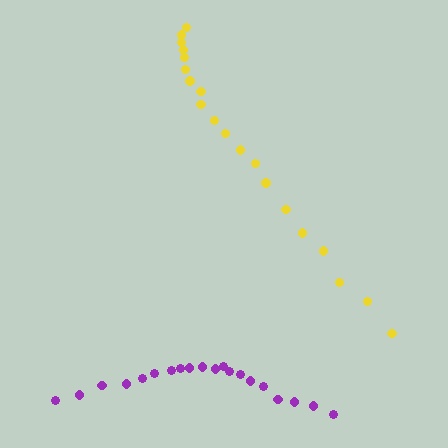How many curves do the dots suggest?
There are 2 distinct paths.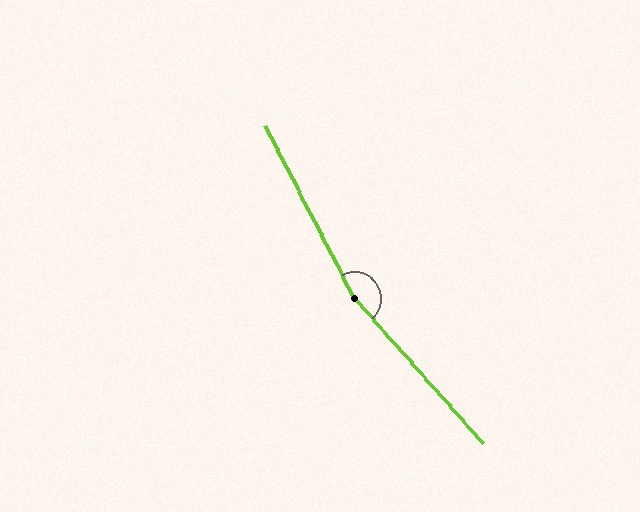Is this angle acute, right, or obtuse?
It is obtuse.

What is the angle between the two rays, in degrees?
Approximately 166 degrees.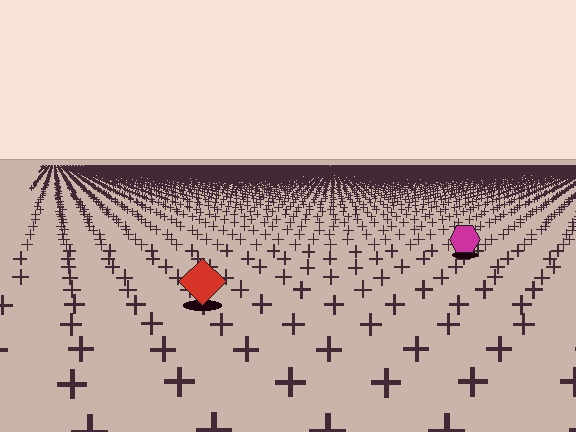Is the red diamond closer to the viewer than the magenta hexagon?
Yes. The red diamond is closer — you can tell from the texture gradient: the ground texture is coarser near it.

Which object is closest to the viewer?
The red diamond is closest. The texture marks near it are larger and more spread out.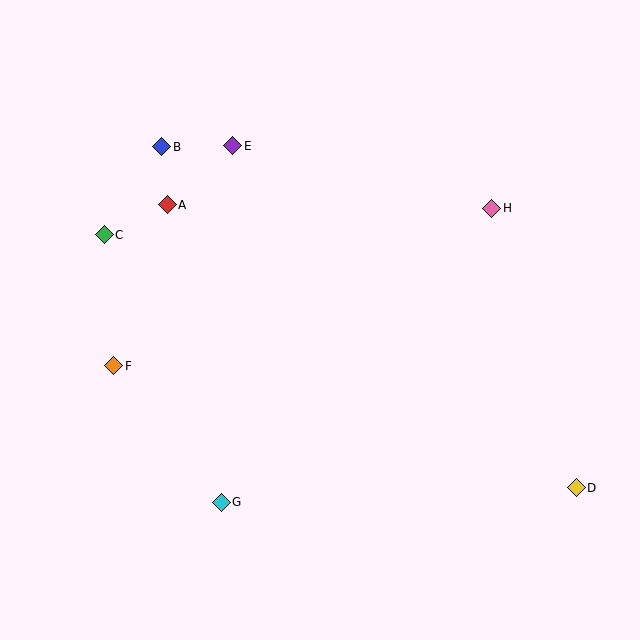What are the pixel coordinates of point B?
Point B is at (162, 147).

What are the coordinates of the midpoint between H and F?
The midpoint between H and F is at (303, 287).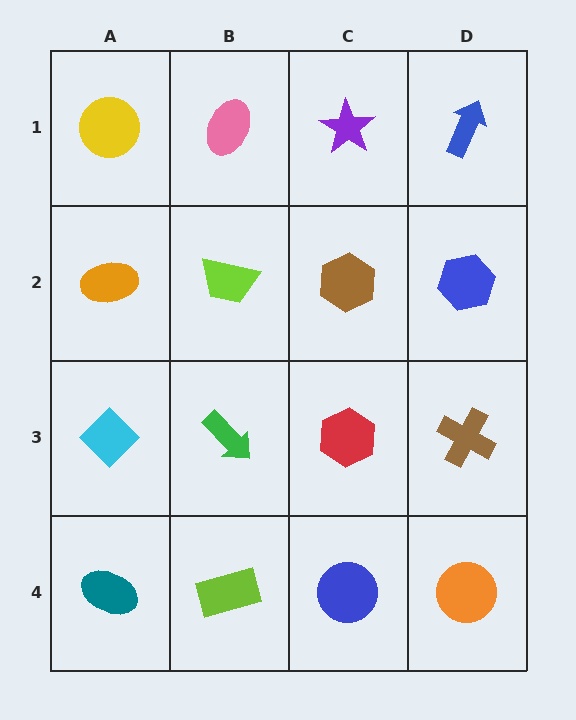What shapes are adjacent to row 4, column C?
A red hexagon (row 3, column C), a lime rectangle (row 4, column B), an orange circle (row 4, column D).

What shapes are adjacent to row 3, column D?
A blue hexagon (row 2, column D), an orange circle (row 4, column D), a red hexagon (row 3, column C).